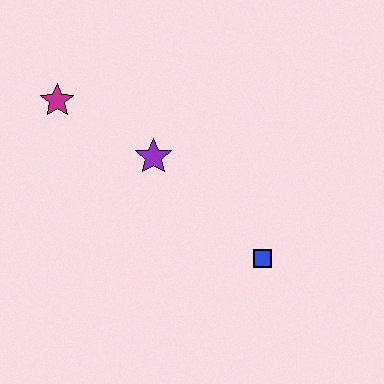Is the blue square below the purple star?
Yes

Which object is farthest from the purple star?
The blue square is farthest from the purple star.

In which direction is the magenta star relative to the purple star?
The magenta star is to the left of the purple star.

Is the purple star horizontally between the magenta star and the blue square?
Yes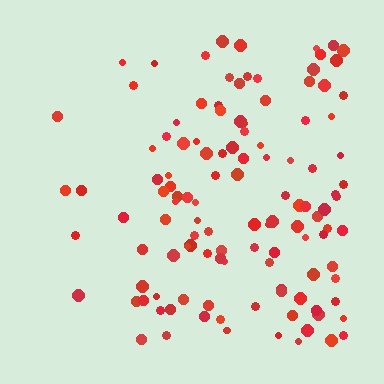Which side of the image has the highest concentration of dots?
The right.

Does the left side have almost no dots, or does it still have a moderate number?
Still a moderate number, just noticeably fewer than the right.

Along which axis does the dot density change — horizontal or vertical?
Horizontal.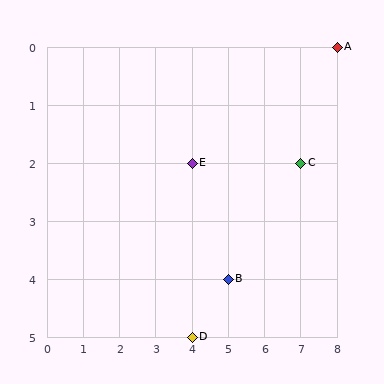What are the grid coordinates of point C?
Point C is at grid coordinates (7, 2).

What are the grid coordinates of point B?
Point B is at grid coordinates (5, 4).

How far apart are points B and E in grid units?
Points B and E are 1 column and 2 rows apart (about 2.2 grid units diagonally).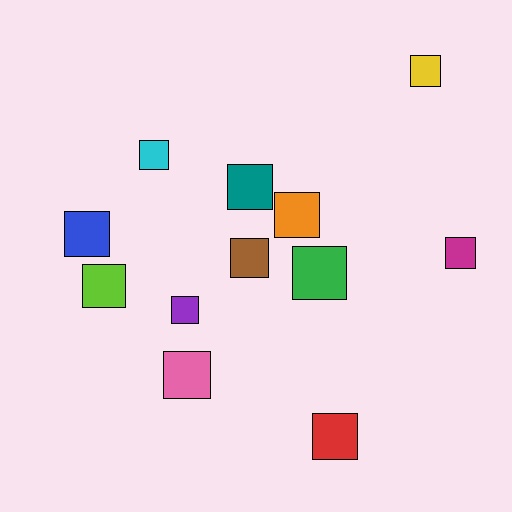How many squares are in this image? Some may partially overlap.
There are 12 squares.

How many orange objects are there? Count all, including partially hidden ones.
There is 1 orange object.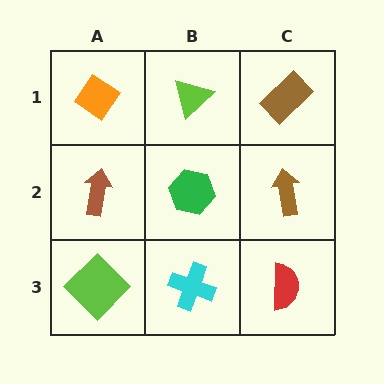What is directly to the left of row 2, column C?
A green hexagon.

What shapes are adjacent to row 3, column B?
A green hexagon (row 2, column B), a lime diamond (row 3, column A), a red semicircle (row 3, column C).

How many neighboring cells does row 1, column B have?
3.